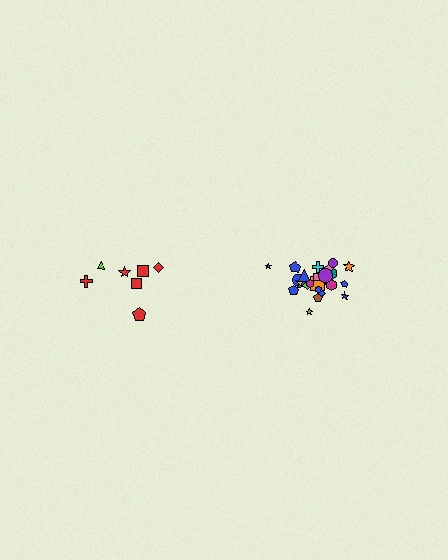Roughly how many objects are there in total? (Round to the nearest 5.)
Roughly 30 objects in total.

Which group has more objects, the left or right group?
The right group.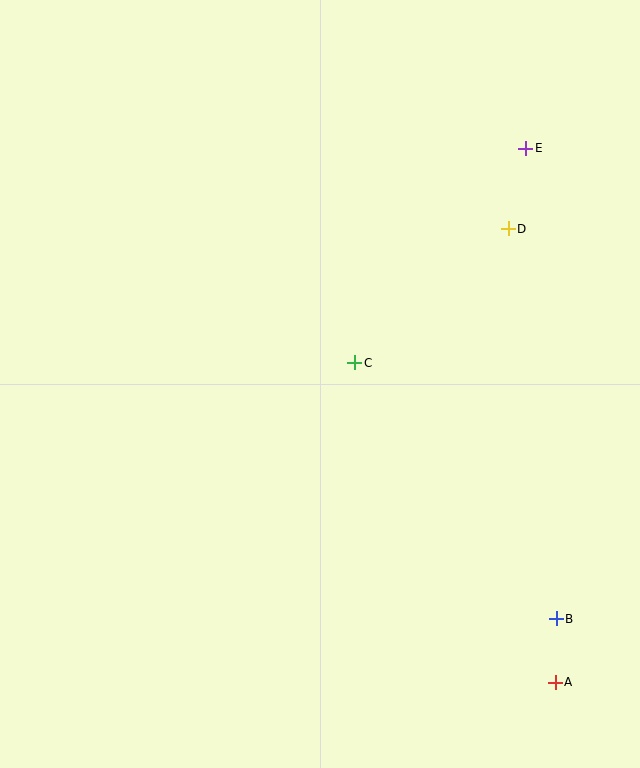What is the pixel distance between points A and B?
The distance between A and B is 64 pixels.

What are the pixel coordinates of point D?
Point D is at (508, 229).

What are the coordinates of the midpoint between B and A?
The midpoint between B and A is at (556, 650).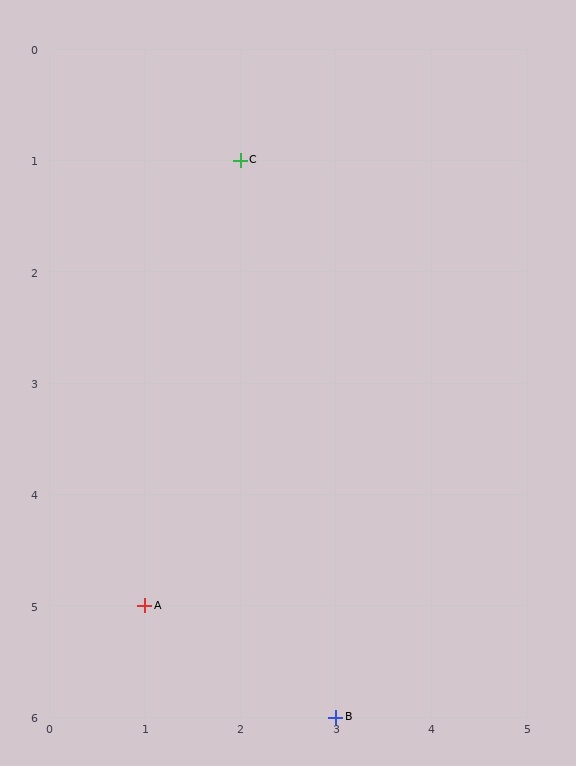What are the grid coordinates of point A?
Point A is at grid coordinates (1, 5).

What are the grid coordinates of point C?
Point C is at grid coordinates (2, 1).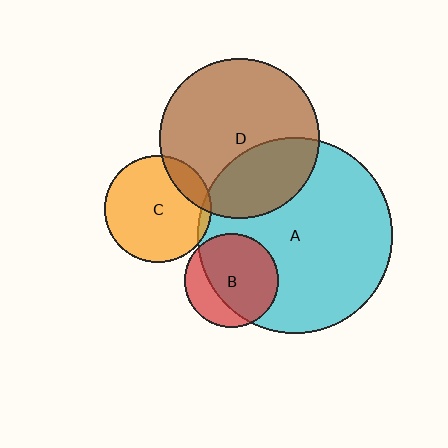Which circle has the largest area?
Circle A (cyan).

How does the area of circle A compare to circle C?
Approximately 3.4 times.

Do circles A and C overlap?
Yes.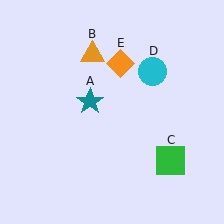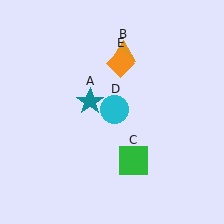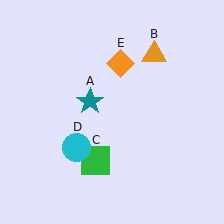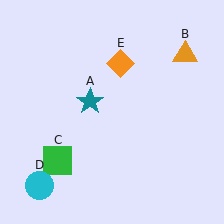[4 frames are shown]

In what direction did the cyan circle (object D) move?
The cyan circle (object D) moved down and to the left.